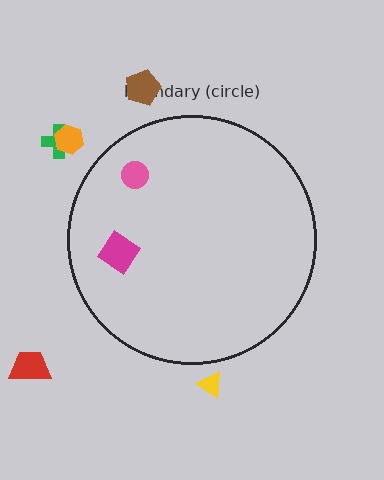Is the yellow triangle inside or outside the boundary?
Outside.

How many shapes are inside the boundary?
2 inside, 5 outside.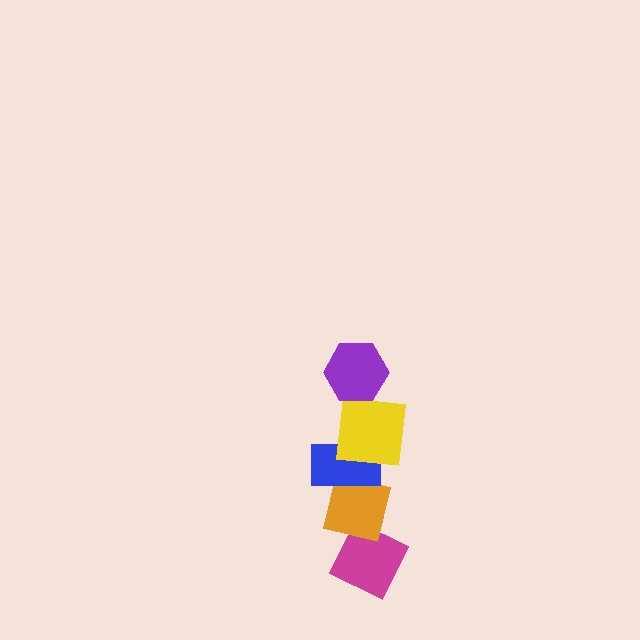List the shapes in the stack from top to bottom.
From top to bottom: the purple hexagon, the yellow square, the blue rectangle, the orange square, the magenta diamond.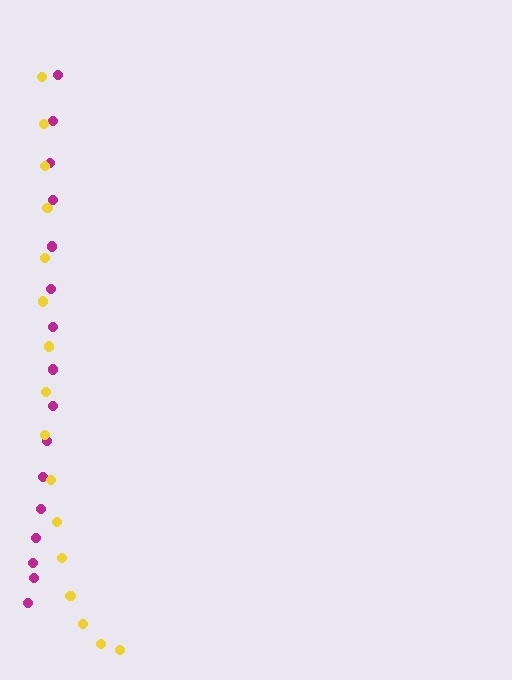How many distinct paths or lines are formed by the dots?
There are 2 distinct paths.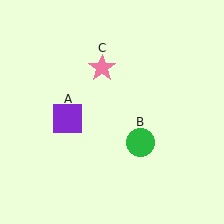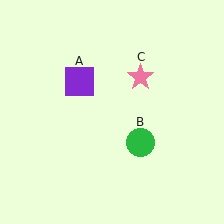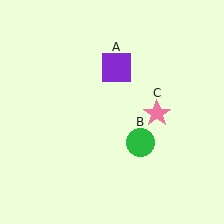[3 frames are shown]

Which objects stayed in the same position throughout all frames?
Green circle (object B) remained stationary.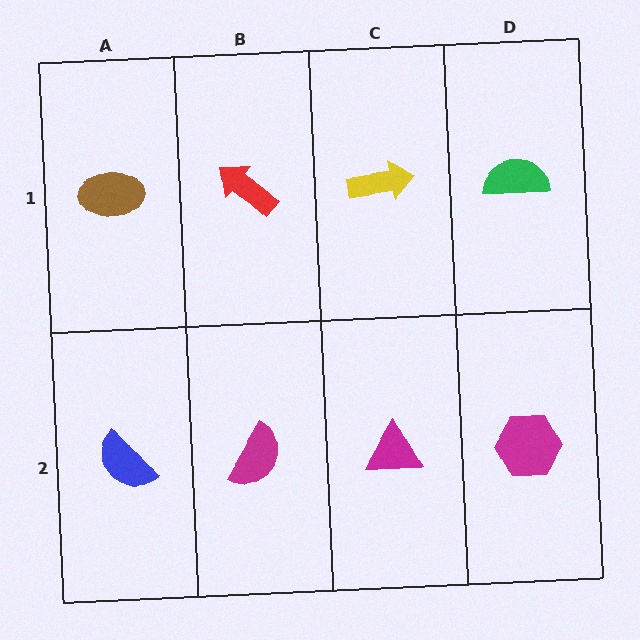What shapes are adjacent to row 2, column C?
A yellow arrow (row 1, column C), a magenta semicircle (row 2, column B), a magenta hexagon (row 2, column D).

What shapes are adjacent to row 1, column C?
A magenta triangle (row 2, column C), a red arrow (row 1, column B), a green semicircle (row 1, column D).